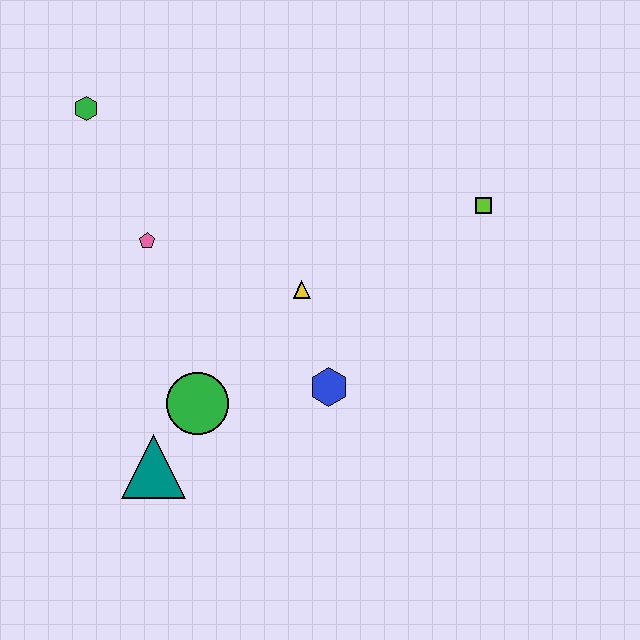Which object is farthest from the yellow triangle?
The green hexagon is farthest from the yellow triangle.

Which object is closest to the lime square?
The yellow triangle is closest to the lime square.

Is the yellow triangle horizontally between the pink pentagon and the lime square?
Yes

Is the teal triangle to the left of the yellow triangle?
Yes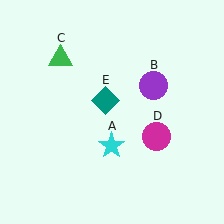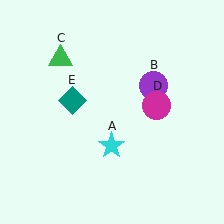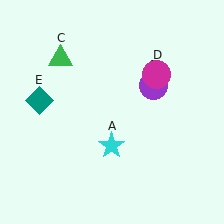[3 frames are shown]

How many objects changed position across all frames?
2 objects changed position: magenta circle (object D), teal diamond (object E).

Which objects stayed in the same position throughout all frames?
Cyan star (object A) and purple circle (object B) and green triangle (object C) remained stationary.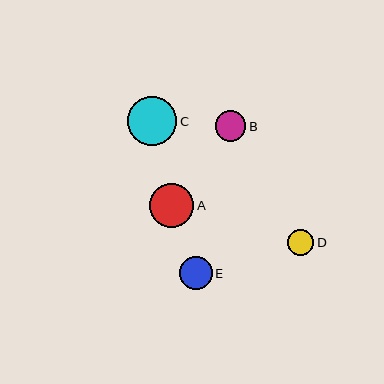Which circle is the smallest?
Circle D is the smallest with a size of approximately 26 pixels.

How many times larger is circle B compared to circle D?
Circle B is approximately 1.1 times the size of circle D.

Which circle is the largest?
Circle C is the largest with a size of approximately 49 pixels.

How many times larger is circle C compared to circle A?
Circle C is approximately 1.1 times the size of circle A.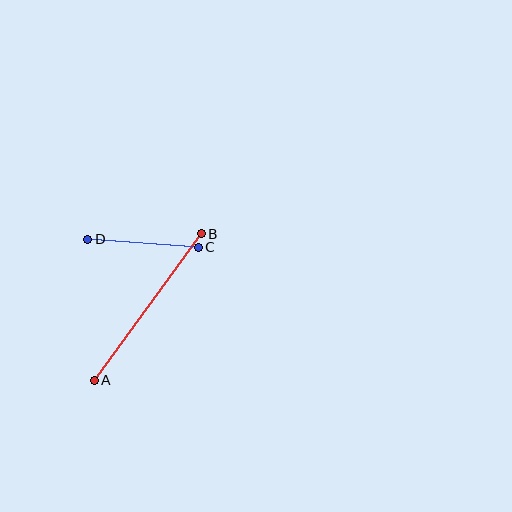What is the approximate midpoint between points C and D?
The midpoint is at approximately (143, 243) pixels.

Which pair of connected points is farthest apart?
Points A and B are farthest apart.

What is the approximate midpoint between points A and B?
The midpoint is at approximately (148, 307) pixels.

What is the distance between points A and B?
The distance is approximately 182 pixels.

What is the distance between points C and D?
The distance is approximately 111 pixels.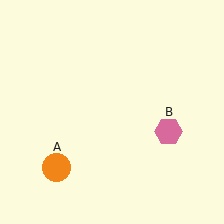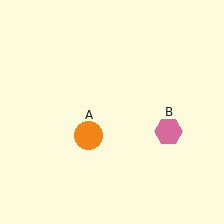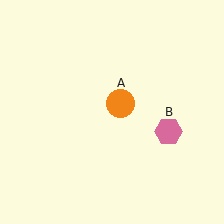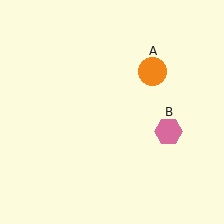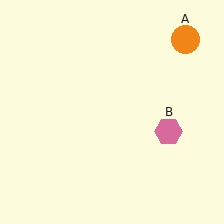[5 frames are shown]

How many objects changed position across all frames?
1 object changed position: orange circle (object A).